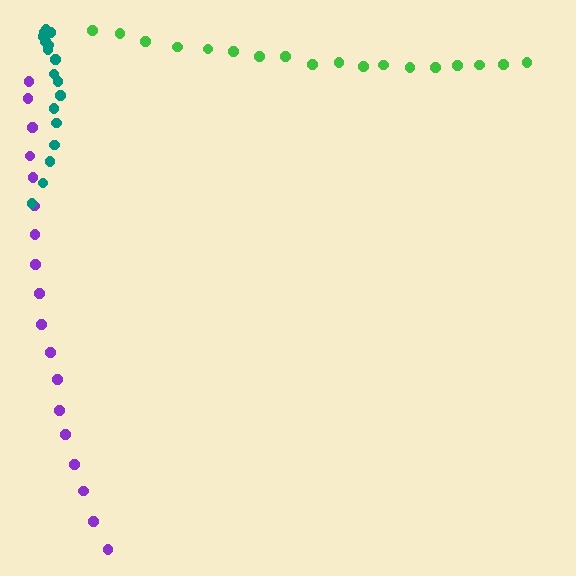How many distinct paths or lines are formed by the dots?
There are 3 distinct paths.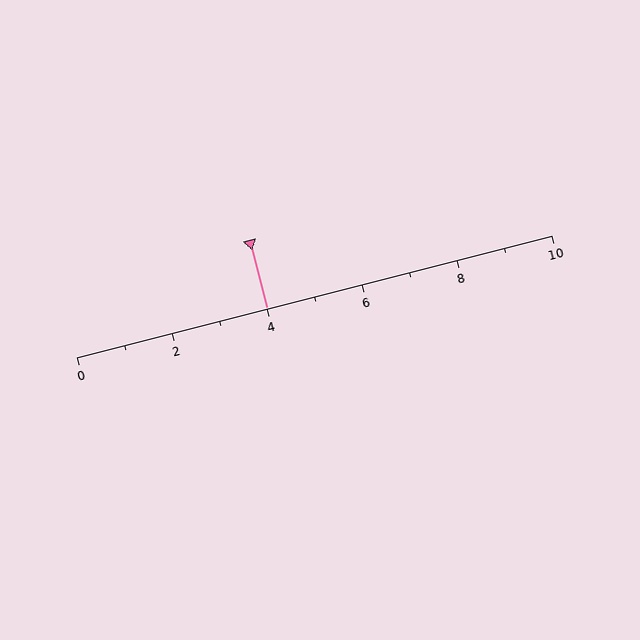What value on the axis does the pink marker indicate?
The marker indicates approximately 4.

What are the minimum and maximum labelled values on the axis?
The axis runs from 0 to 10.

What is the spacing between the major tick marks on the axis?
The major ticks are spaced 2 apart.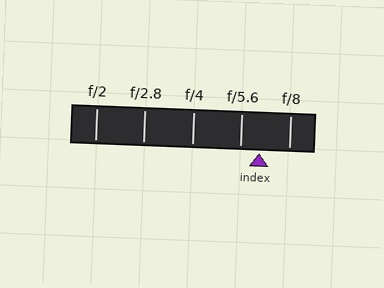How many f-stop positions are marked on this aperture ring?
There are 5 f-stop positions marked.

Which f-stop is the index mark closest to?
The index mark is closest to f/5.6.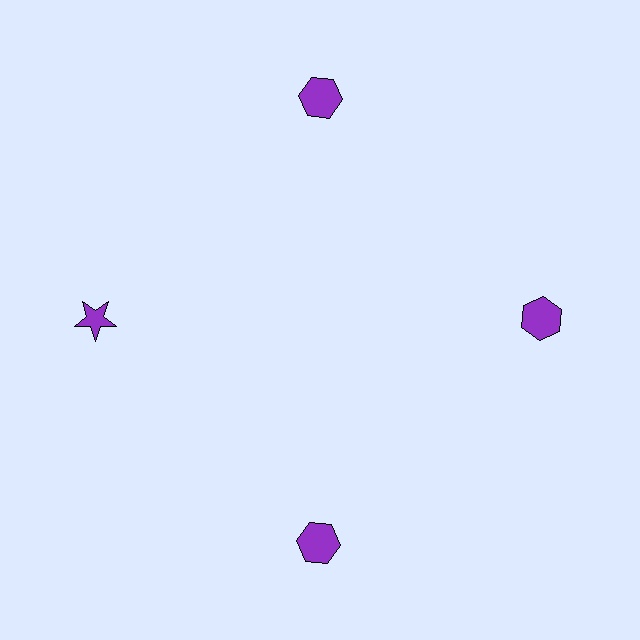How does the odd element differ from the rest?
It has a different shape: star instead of hexagon.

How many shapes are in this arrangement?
There are 4 shapes arranged in a ring pattern.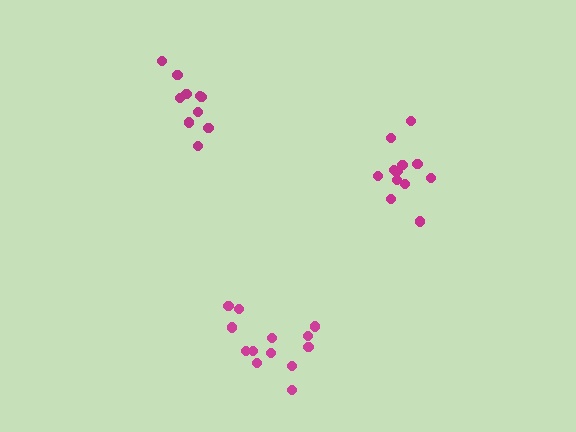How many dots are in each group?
Group 1: 10 dots, Group 2: 13 dots, Group 3: 13 dots (36 total).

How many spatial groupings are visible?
There are 3 spatial groupings.